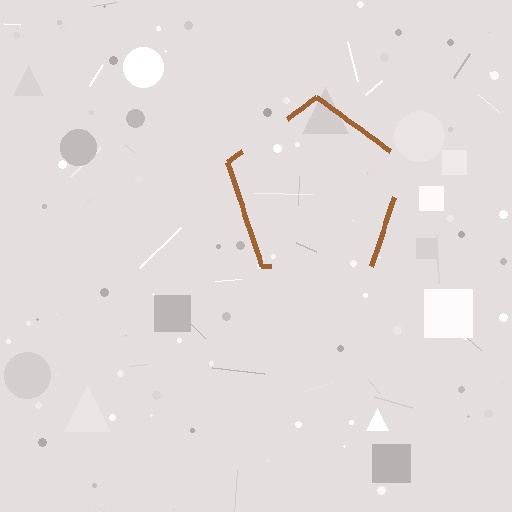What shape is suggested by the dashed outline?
The dashed outline suggests a pentagon.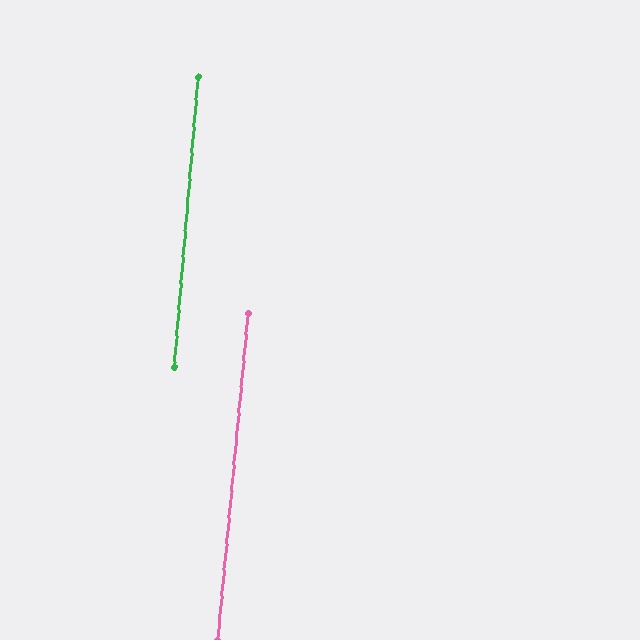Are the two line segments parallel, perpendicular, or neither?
Parallel — their directions differ by only 0.5°.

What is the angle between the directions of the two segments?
Approximately 1 degree.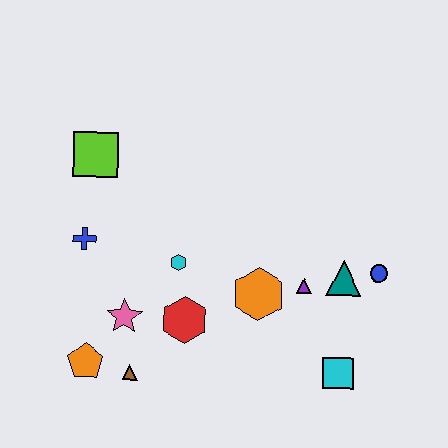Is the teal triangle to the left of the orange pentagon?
No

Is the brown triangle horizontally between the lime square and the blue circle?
Yes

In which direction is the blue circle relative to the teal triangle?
The blue circle is to the right of the teal triangle.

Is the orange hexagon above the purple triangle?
No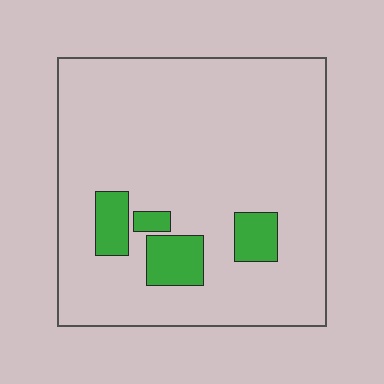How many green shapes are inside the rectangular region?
4.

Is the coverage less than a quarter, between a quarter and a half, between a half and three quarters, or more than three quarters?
Less than a quarter.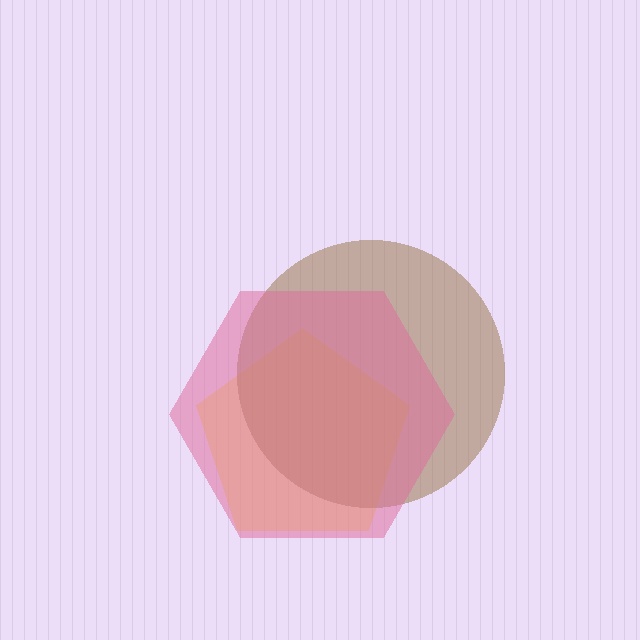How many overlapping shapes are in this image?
There are 3 overlapping shapes in the image.